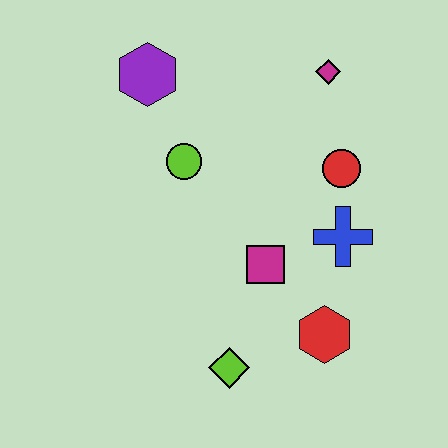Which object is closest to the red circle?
The blue cross is closest to the red circle.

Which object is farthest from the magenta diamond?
The lime diamond is farthest from the magenta diamond.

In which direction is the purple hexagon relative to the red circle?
The purple hexagon is to the left of the red circle.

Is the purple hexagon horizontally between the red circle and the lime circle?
No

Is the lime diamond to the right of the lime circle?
Yes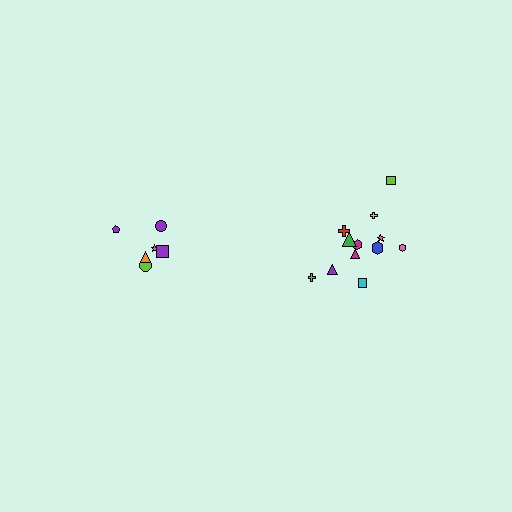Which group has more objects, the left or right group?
The right group.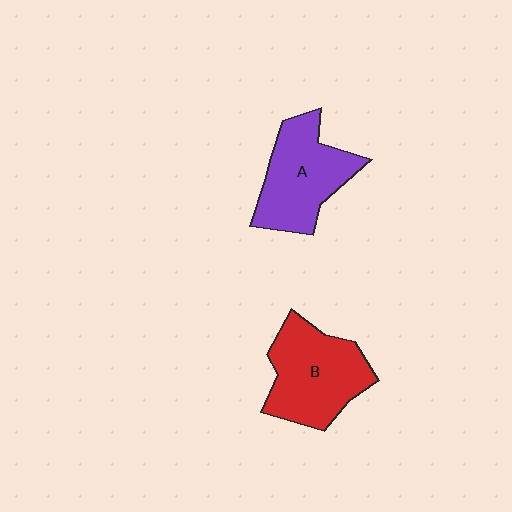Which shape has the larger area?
Shape B (red).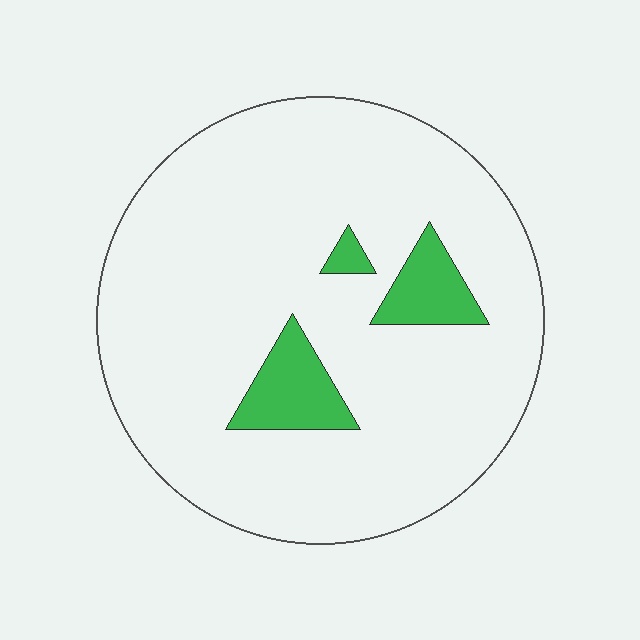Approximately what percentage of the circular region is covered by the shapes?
Approximately 10%.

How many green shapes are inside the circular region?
3.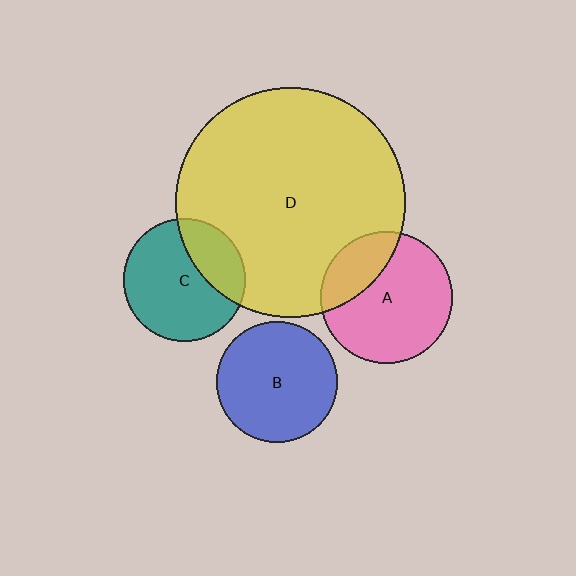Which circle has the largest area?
Circle D (yellow).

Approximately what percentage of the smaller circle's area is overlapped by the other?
Approximately 30%.